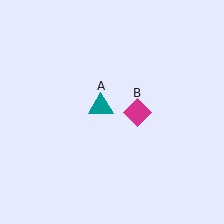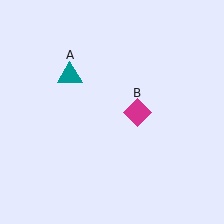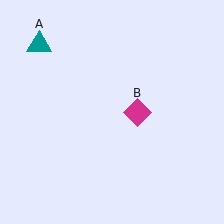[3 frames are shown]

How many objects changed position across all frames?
1 object changed position: teal triangle (object A).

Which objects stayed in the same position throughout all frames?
Magenta diamond (object B) remained stationary.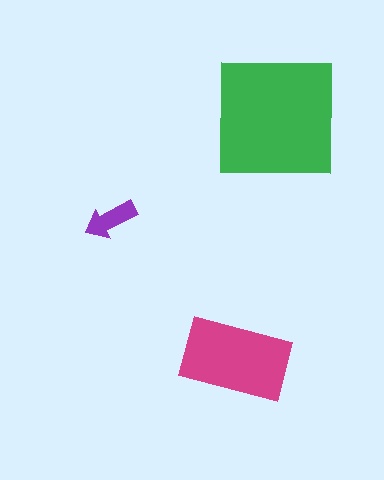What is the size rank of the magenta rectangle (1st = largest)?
2nd.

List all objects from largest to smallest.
The green square, the magenta rectangle, the purple arrow.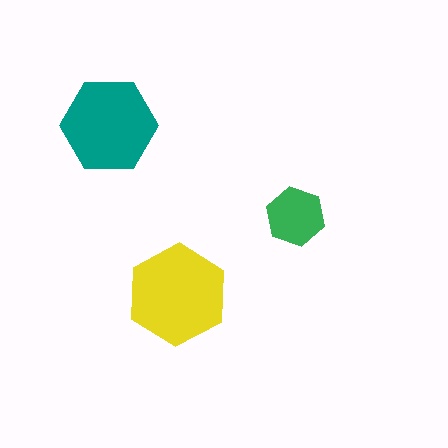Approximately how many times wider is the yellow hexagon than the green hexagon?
About 1.5 times wider.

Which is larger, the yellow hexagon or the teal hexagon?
The yellow one.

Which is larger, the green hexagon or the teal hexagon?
The teal one.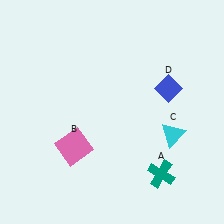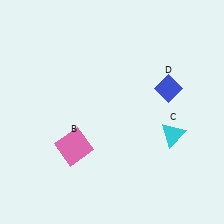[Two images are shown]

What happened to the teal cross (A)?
The teal cross (A) was removed in Image 2. It was in the bottom-right area of Image 1.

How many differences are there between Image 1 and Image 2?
There is 1 difference between the two images.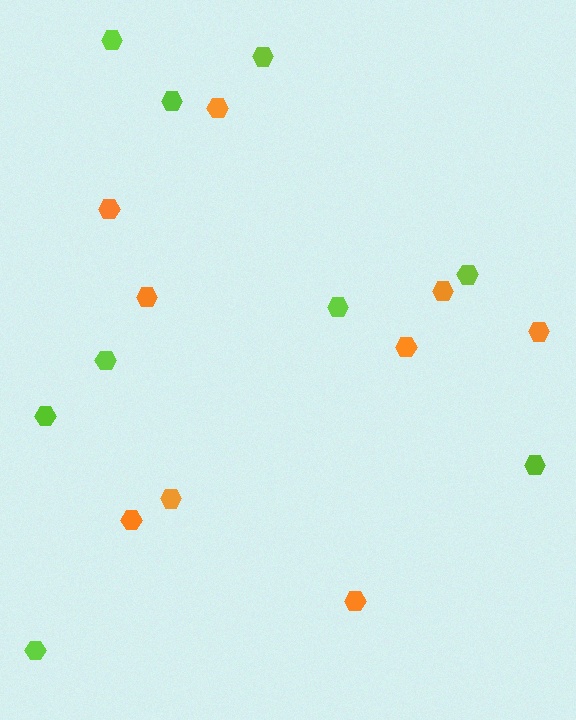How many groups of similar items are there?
There are 2 groups: one group of lime hexagons (9) and one group of orange hexagons (9).